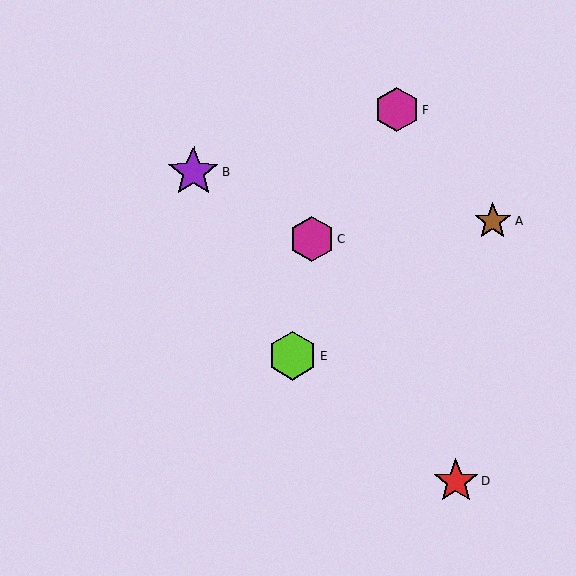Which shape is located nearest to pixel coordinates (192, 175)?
The purple star (labeled B) at (194, 172) is nearest to that location.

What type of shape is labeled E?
Shape E is a lime hexagon.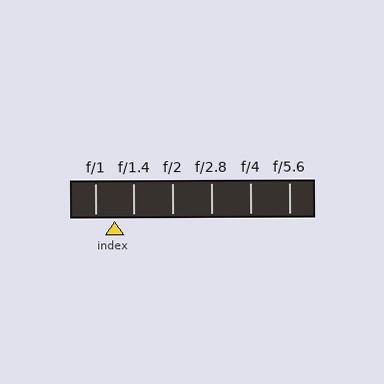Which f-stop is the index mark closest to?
The index mark is closest to f/1.4.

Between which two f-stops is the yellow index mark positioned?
The index mark is between f/1 and f/1.4.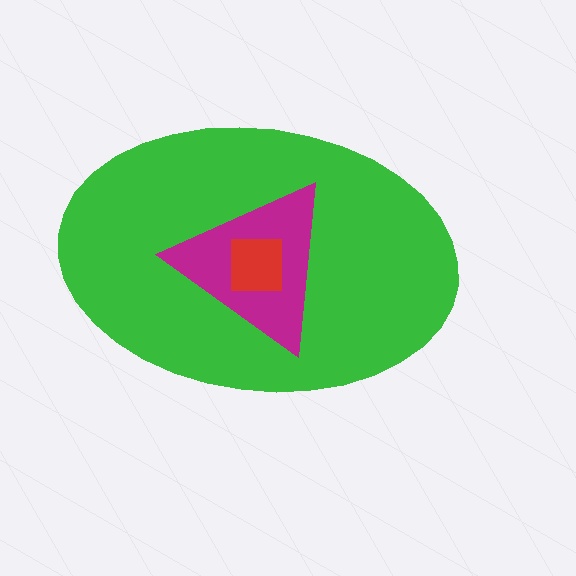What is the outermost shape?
The green ellipse.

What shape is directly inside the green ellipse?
The magenta triangle.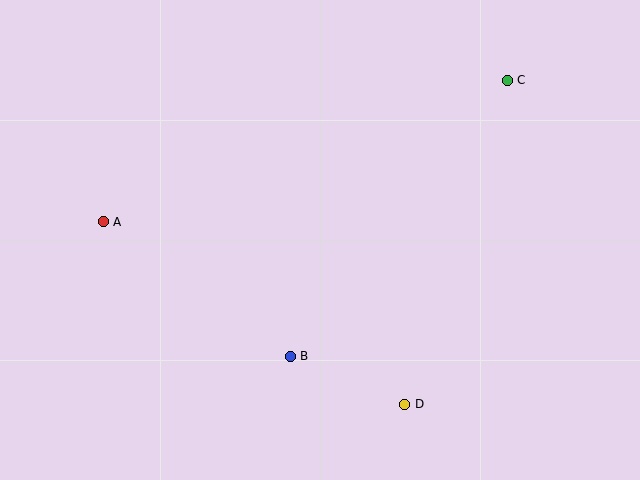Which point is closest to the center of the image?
Point B at (290, 356) is closest to the center.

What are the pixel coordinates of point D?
Point D is at (405, 404).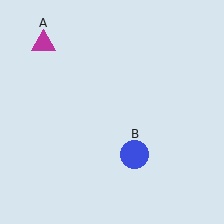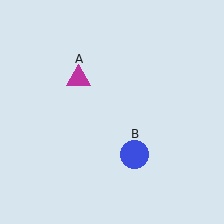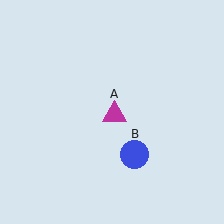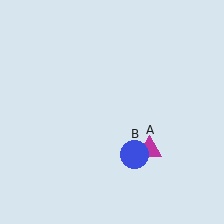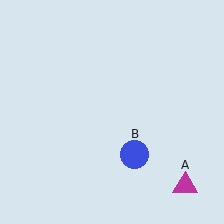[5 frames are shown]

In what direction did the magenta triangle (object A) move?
The magenta triangle (object A) moved down and to the right.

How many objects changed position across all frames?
1 object changed position: magenta triangle (object A).